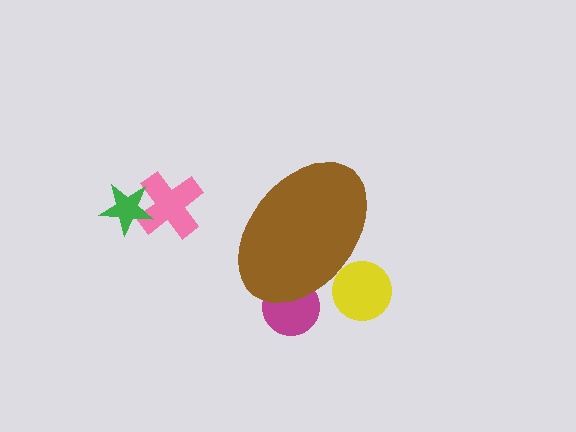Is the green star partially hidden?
No, the green star is fully visible.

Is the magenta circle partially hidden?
Yes, the magenta circle is partially hidden behind the brown ellipse.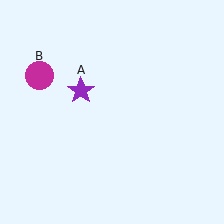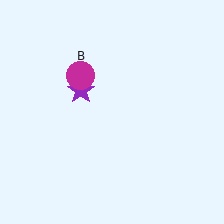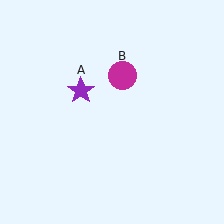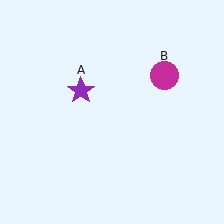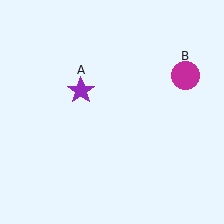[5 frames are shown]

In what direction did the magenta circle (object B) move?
The magenta circle (object B) moved right.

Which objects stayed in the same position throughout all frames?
Purple star (object A) remained stationary.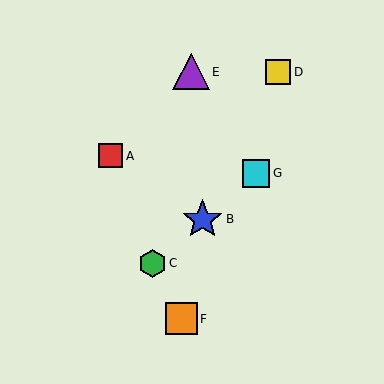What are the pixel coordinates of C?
Object C is at (152, 263).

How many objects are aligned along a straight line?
3 objects (B, C, G) are aligned along a straight line.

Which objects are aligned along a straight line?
Objects B, C, G are aligned along a straight line.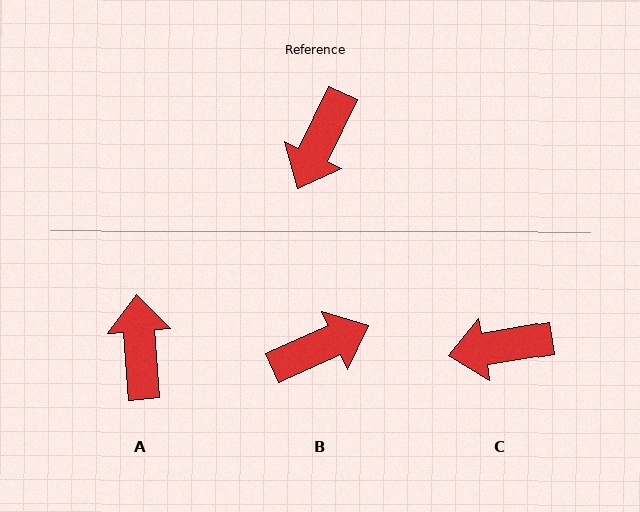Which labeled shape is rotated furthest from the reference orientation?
A, about 150 degrees away.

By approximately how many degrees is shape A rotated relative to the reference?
Approximately 150 degrees clockwise.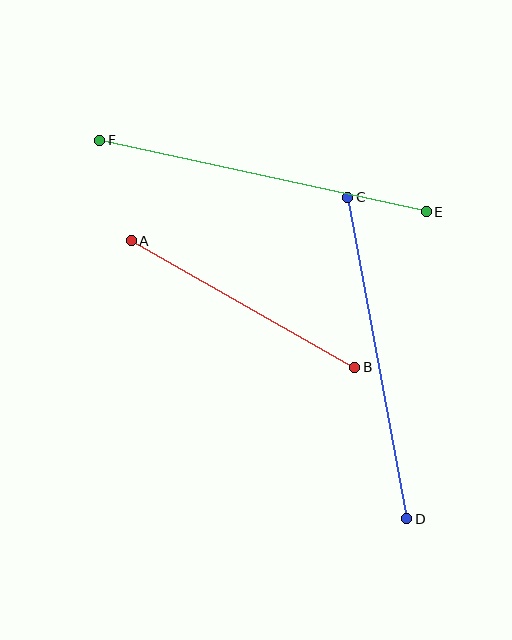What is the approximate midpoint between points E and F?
The midpoint is at approximately (263, 176) pixels.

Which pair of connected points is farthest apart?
Points E and F are farthest apart.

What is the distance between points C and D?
The distance is approximately 327 pixels.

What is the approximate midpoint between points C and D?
The midpoint is at approximately (377, 358) pixels.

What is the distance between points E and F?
The distance is approximately 334 pixels.